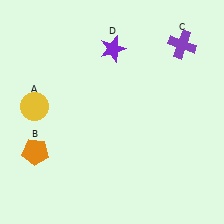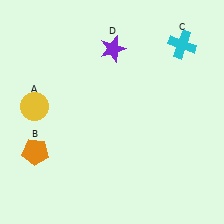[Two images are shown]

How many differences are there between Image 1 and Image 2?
There is 1 difference between the two images.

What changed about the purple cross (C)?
In Image 1, C is purple. In Image 2, it changed to cyan.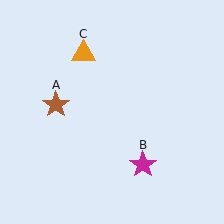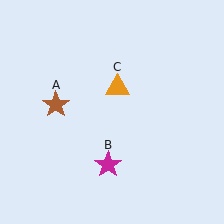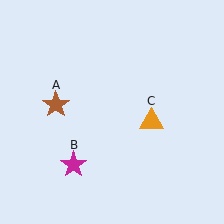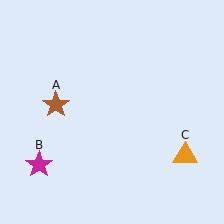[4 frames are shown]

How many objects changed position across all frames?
2 objects changed position: magenta star (object B), orange triangle (object C).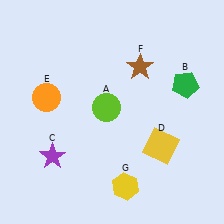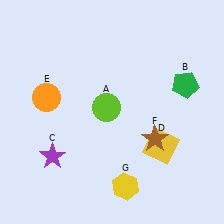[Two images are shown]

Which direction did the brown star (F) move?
The brown star (F) moved down.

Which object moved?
The brown star (F) moved down.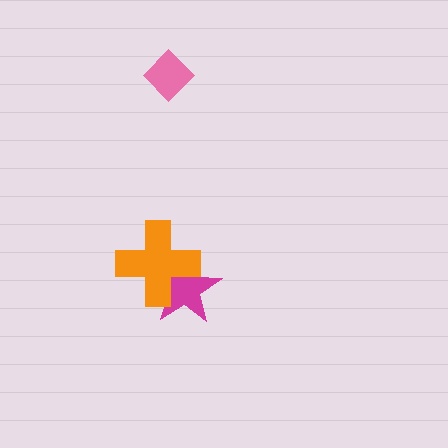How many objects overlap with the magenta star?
1 object overlaps with the magenta star.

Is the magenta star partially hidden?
Yes, it is partially covered by another shape.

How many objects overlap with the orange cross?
1 object overlaps with the orange cross.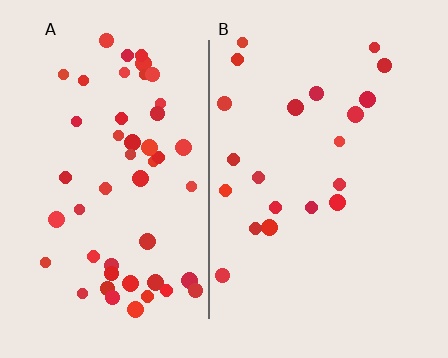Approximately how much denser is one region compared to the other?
Approximately 2.5× — region A over region B.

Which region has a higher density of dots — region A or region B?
A (the left).